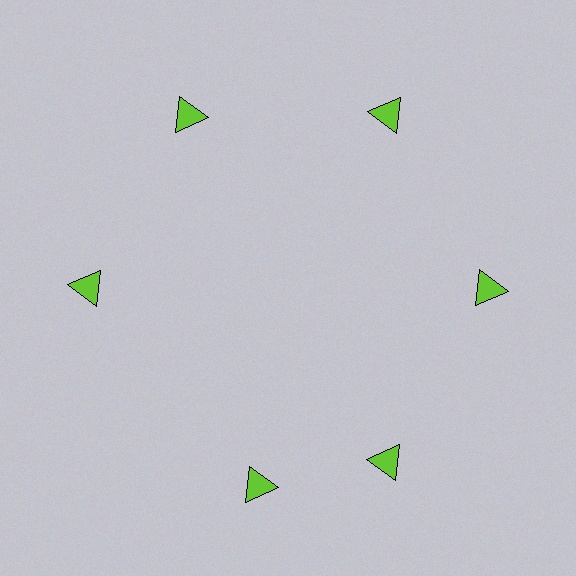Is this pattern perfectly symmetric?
No. The 6 lime triangles are arranged in a ring, but one element near the 7 o'clock position is rotated out of alignment along the ring, breaking the 6-fold rotational symmetry.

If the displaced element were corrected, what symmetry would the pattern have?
It would have 6-fold rotational symmetry — the pattern would map onto itself every 60 degrees.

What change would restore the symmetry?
The symmetry would be restored by rotating it back into even spacing with its neighbors so that all 6 triangles sit at equal angles and equal distance from the center.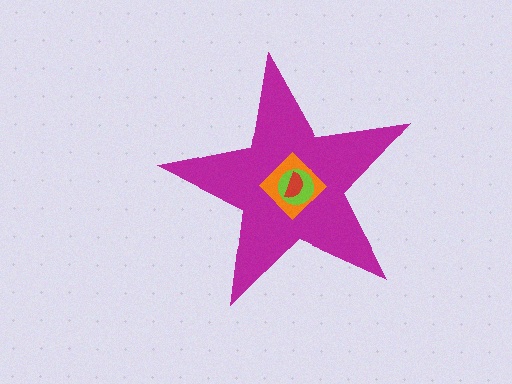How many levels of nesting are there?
4.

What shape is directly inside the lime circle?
The red semicircle.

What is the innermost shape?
The red semicircle.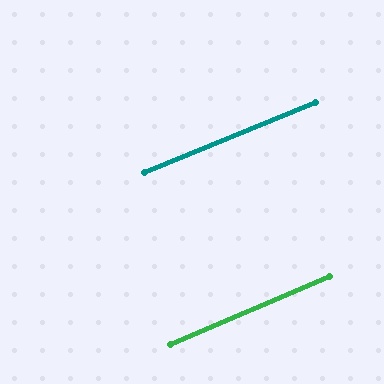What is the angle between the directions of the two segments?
Approximately 1 degree.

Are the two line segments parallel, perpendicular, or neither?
Parallel — their directions differ by only 1.0°.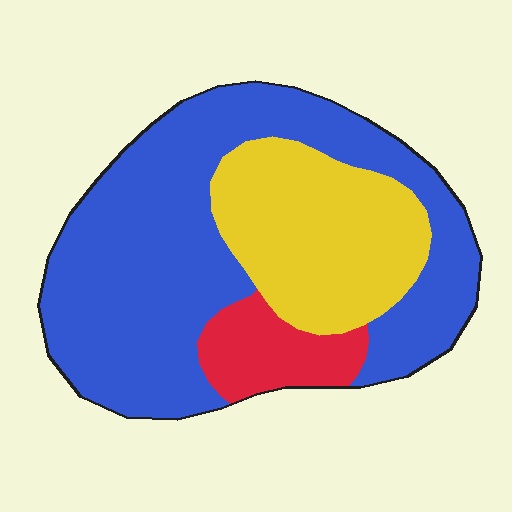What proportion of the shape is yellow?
Yellow takes up about one quarter (1/4) of the shape.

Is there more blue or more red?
Blue.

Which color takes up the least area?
Red, at roughly 10%.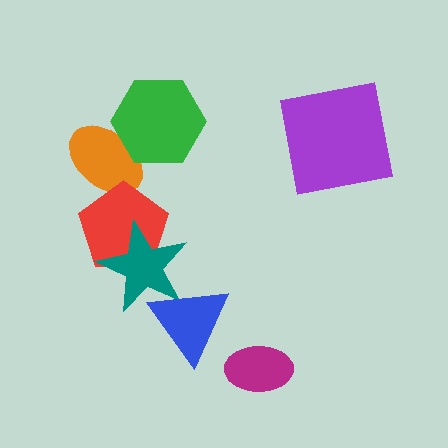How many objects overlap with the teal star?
2 objects overlap with the teal star.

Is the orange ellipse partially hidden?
Yes, it is partially covered by another shape.